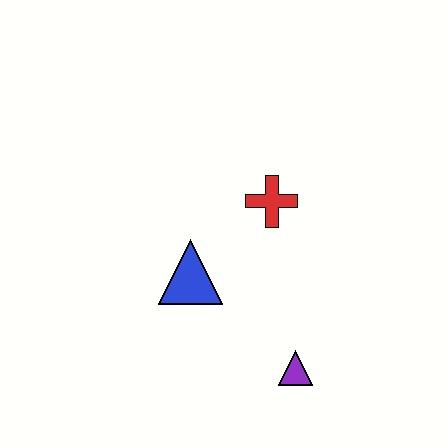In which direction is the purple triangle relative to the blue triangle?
The purple triangle is to the right of the blue triangle.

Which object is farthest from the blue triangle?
The purple triangle is farthest from the blue triangle.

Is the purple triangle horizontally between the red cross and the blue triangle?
No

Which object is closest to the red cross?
The blue triangle is closest to the red cross.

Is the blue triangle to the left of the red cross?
Yes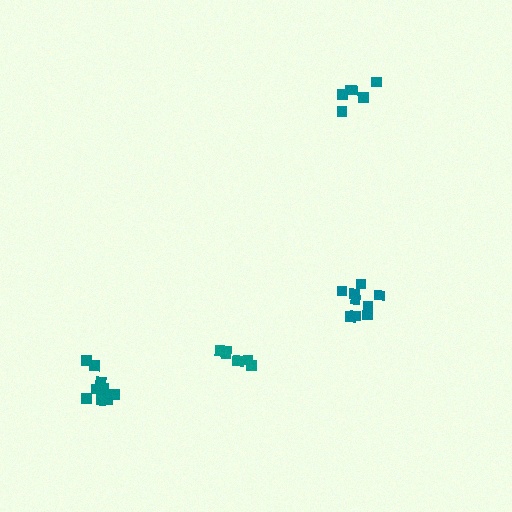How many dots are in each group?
Group 1: 6 dots, Group 2: 9 dots, Group 3: 9 dots, Group 4: 7 dots (31 total).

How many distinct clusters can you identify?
There are 4 distinct clusters.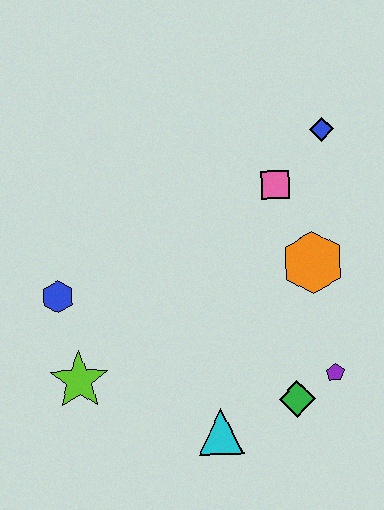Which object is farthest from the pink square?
The lime star is farthest from the pink square.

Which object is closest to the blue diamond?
The pink square is closest to the blue diamond.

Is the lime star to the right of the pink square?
No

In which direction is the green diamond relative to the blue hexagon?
The green diamond is to the right of the blue hexagon.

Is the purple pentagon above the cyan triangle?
Yes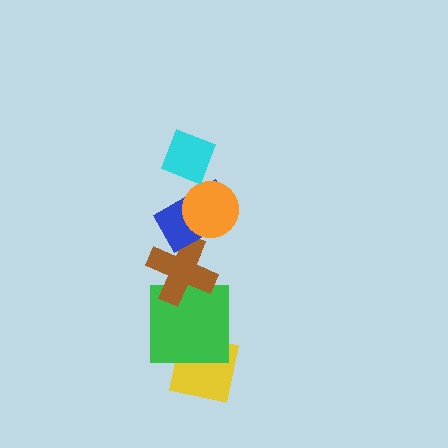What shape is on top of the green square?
The brown cross is on top of the green square.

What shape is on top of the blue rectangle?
The orange circle is on top of the blue rectangle.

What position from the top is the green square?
The green square is 5th from the top.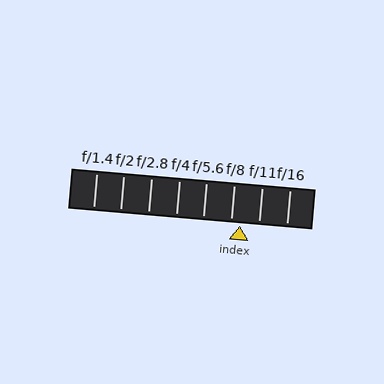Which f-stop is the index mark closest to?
The index mark is closest to f/8.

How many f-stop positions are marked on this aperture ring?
There are 8 f-stop positions marked.